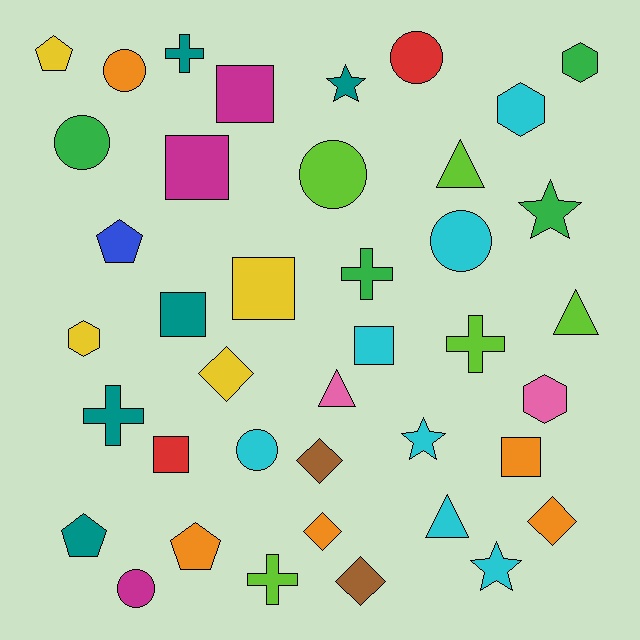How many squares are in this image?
There are 7 squares.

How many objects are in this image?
There are 40 objects.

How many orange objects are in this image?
There are 5 orange objects.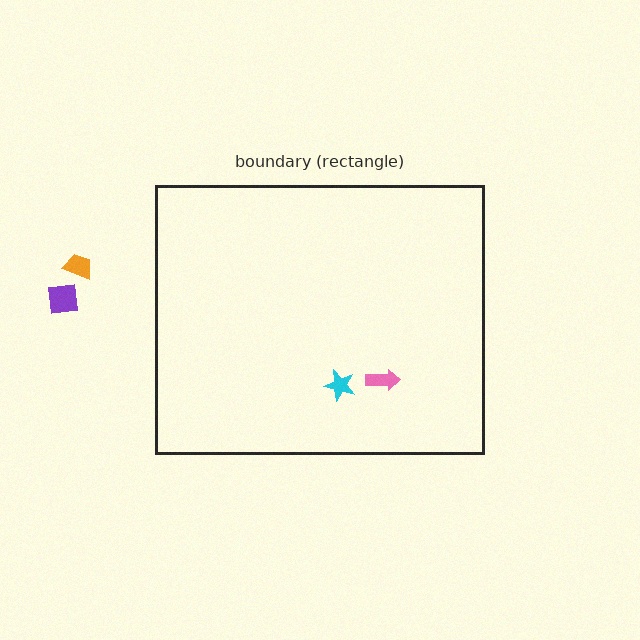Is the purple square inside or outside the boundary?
Outside.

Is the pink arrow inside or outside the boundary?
Inside.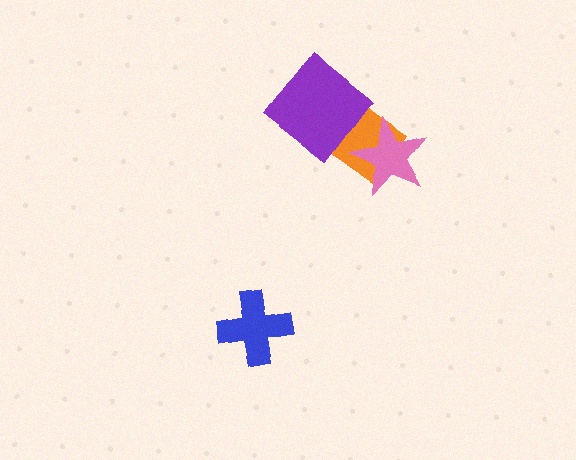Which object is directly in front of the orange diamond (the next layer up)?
The pink star is directly in front of the orange diamond.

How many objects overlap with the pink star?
1 object overlaps with the pink star.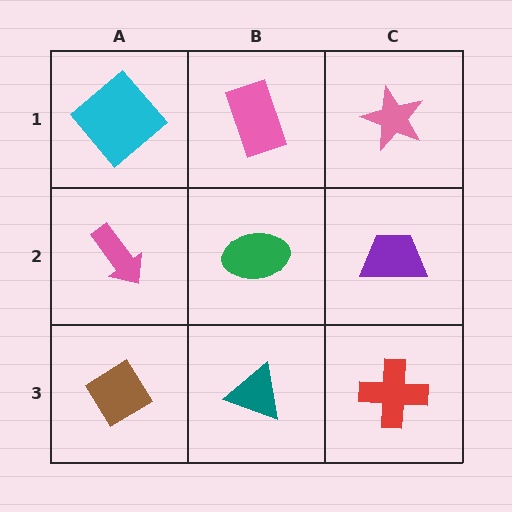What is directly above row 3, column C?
A purple trapezoid.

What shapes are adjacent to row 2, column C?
A pink star (row 1, column C), a red cross (row 3, column C), a green ellipse (row 2, column B).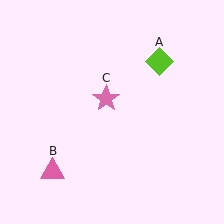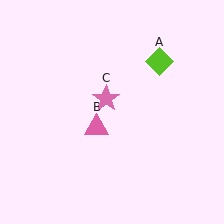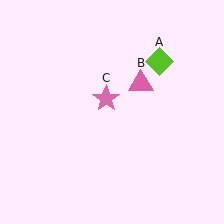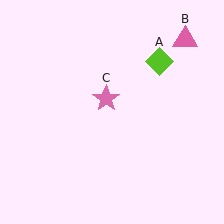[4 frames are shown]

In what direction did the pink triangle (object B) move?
The pink triangle (object B) moved up and to the right.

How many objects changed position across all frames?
1 object changed position: pink triangle (object B).